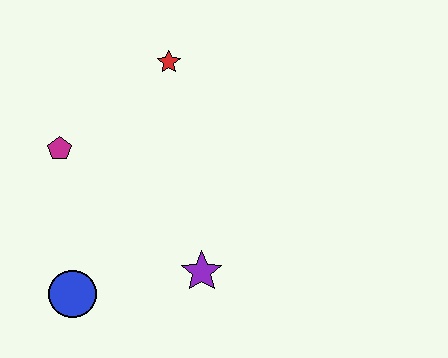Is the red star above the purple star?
Yes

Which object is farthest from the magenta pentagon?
The purple star is farthest from the magenta pentagon.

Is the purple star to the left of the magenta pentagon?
No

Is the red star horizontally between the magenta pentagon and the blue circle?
No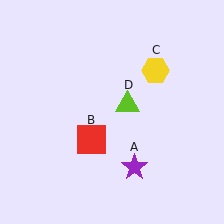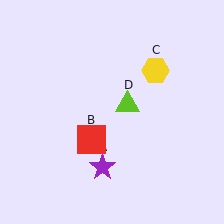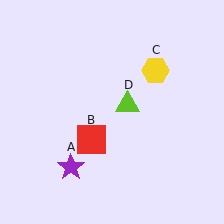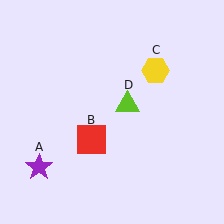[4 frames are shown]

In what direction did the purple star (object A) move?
The purple star (object A) moved left.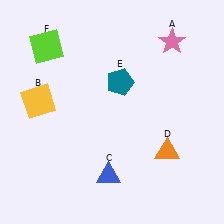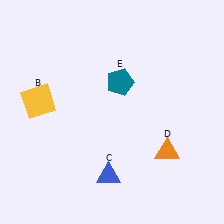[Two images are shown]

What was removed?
The lime square (F), the pink star (A) were removed in Image 2.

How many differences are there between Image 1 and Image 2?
There are 2 differences between the two images.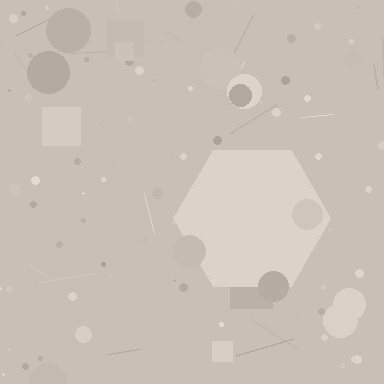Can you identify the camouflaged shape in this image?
The camouflaged shape is a hexagon.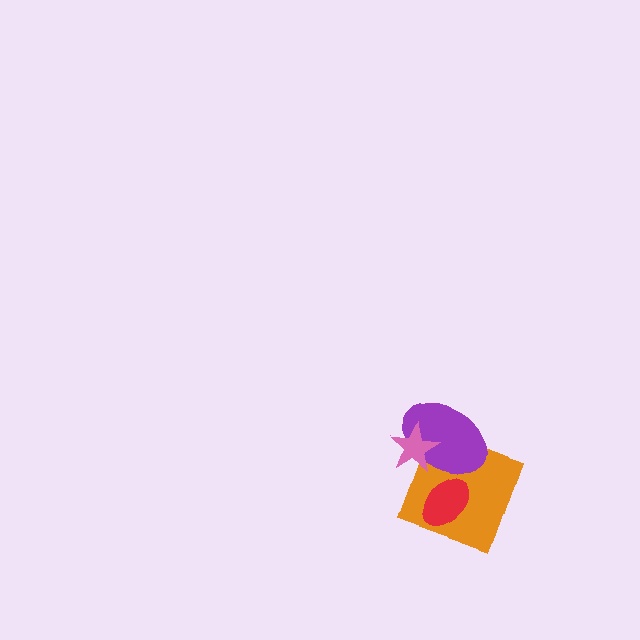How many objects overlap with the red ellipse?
2 objects overlap with the red ellipse.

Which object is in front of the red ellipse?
The purple ellipse is in front of the red ellipse.